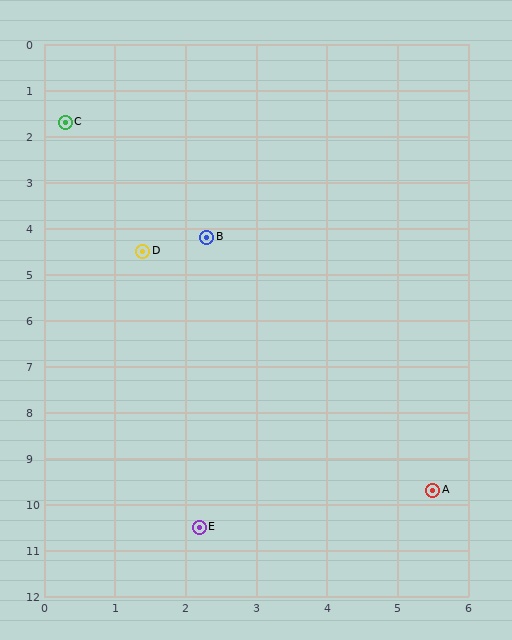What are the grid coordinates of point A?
Point A is at approximately (5.5, 9.7).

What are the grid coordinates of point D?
Point D is at approximately (1.4, 4.5).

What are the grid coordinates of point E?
Point E is at approximately (2.2, 10.5).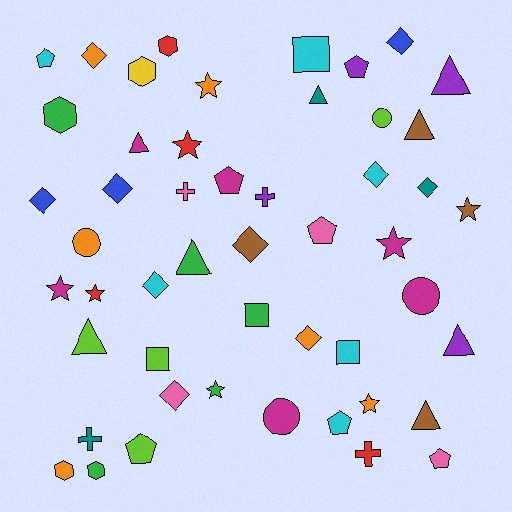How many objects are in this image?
There are 50 objects.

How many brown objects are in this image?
There are 4 brown objects.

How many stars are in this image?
There are 8 stars.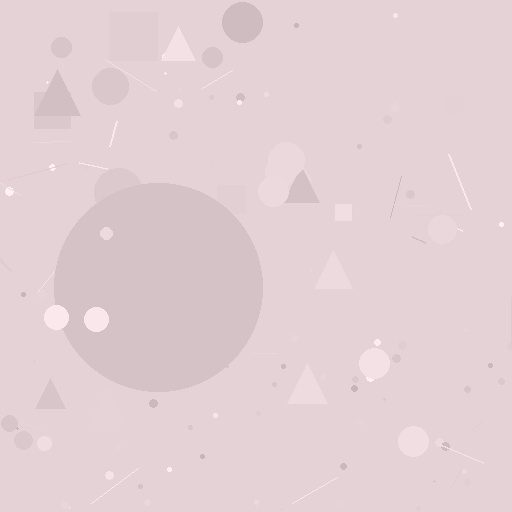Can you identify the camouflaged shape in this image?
The camouflaged shape is a circle.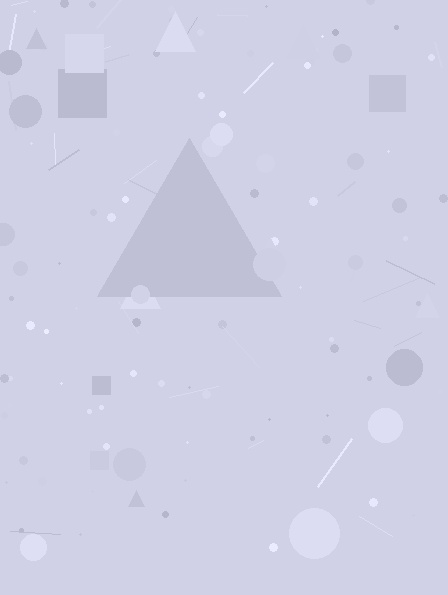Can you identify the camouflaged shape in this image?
The camouflaged shape is a triangle.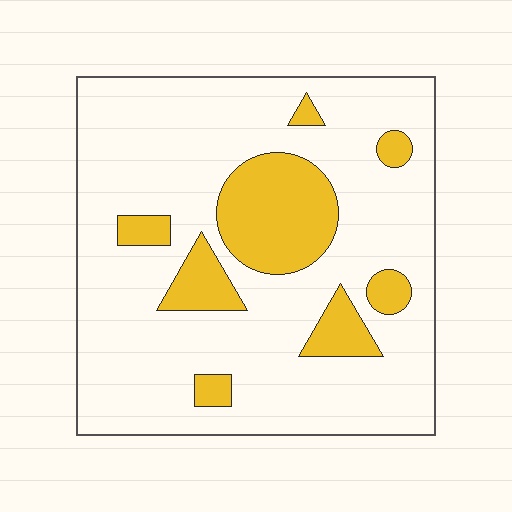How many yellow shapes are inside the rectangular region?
8.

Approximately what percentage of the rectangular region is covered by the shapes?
Approximately 20%.